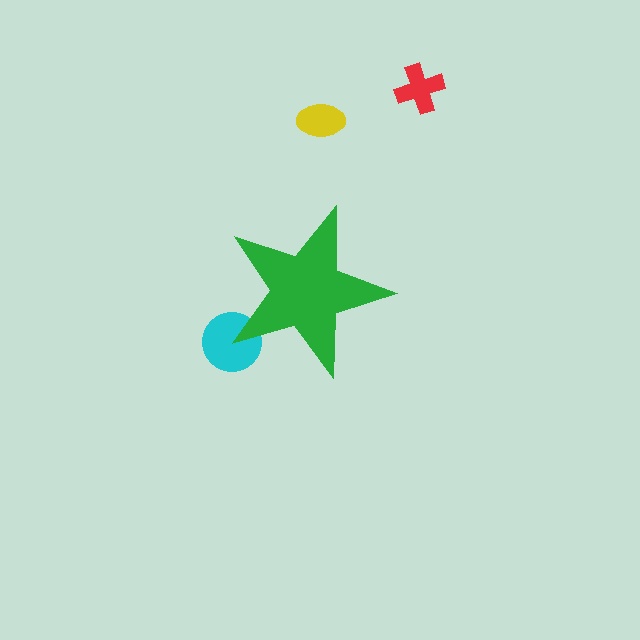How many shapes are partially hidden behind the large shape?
1 shape is partially hidden.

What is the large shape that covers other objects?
A green star.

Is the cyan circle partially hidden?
Yes, the cyan circle is partially hidden behind the green star.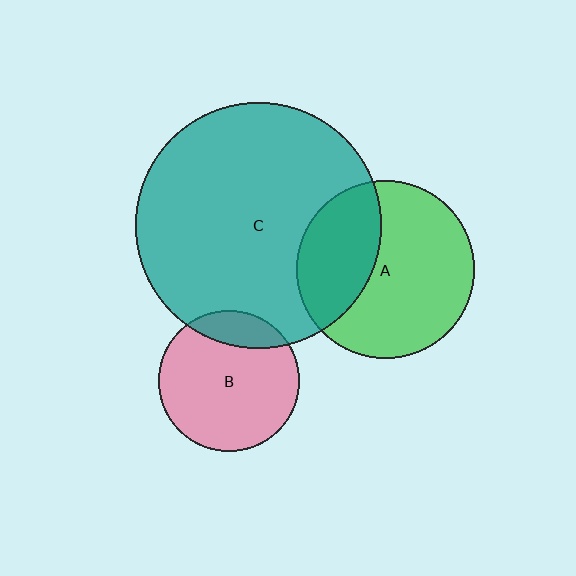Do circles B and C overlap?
Yes.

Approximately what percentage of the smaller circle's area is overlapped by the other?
Approximately 15%.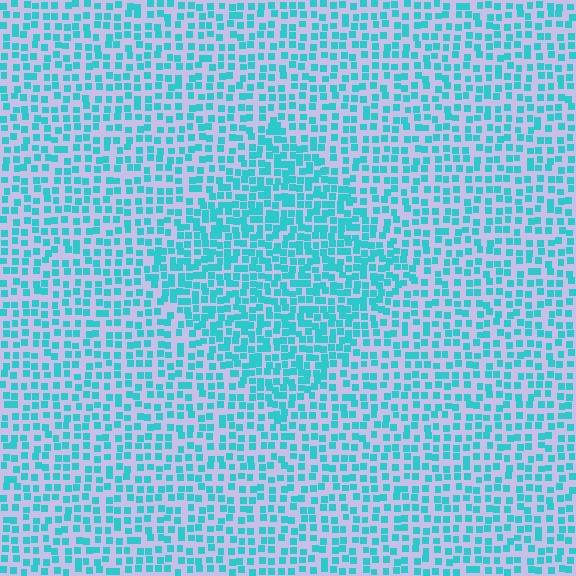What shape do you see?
I see a diamond.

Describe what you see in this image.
The image contains small cyan elements arranged at two different densities. A diamond-shaped region is visible where the elements are more densely packed than the surrounding area.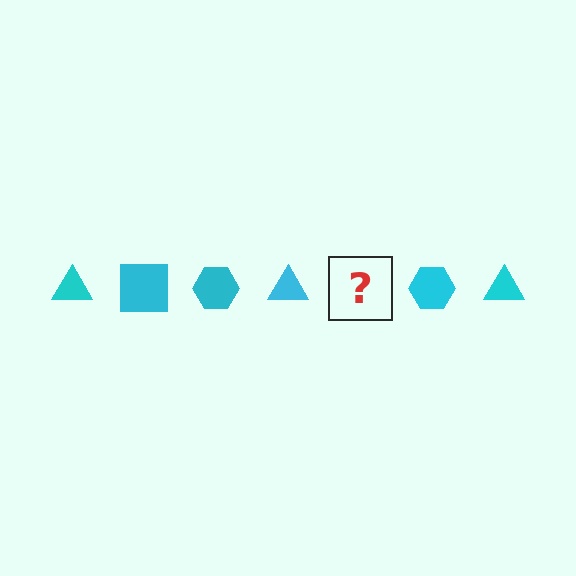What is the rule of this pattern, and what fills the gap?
The rule is that the pattern cycles through triangle, square, hexagon shapes in cyan. The gap should be filled with a cyan square.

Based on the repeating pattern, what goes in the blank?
The blank should be a cyan square.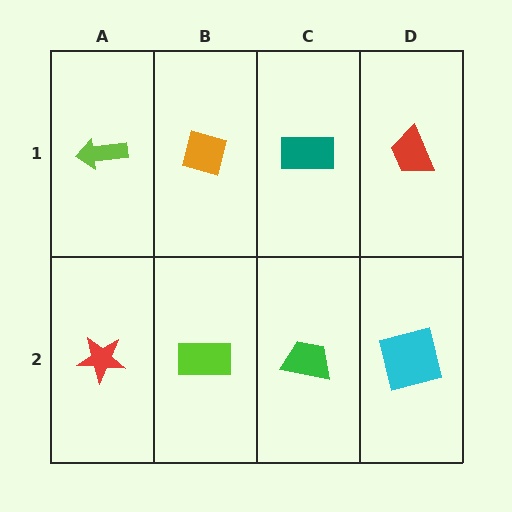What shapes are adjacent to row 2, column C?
A teal rectangle (row 1, column C), a lime rectangle (row 2, column B), a cyan square (row 2, column D).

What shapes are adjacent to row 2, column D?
A red trapezoid (row 1, column D), a green trapezoid (row 2, column C).